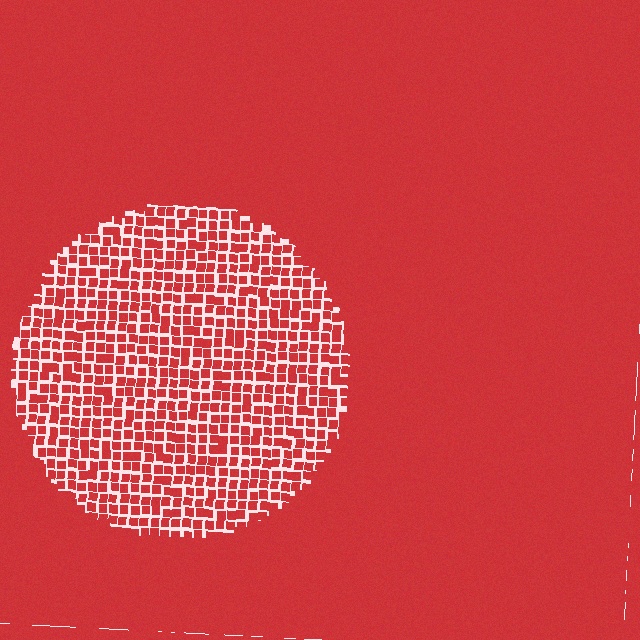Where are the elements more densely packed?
The elements are more densely packed outside the circle boundary.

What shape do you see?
I see a circle.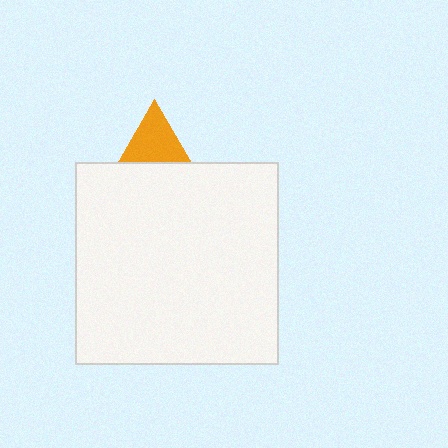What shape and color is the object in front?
The object in front is a white square.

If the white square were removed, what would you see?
You would see the complete orange triangle.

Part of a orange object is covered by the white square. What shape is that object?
It is a triangle.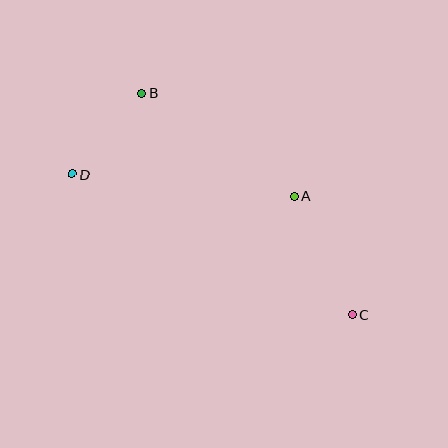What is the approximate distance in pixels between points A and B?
The distance between A and B is approximately 184 pixels.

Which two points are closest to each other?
Points B and D are closest to each other.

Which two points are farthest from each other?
Points C and D are farthest from each other.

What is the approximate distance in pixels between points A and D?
The distance between A and D is approximately 224 pixels.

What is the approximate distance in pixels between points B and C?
The distance between B and C is approximately 305 pixels.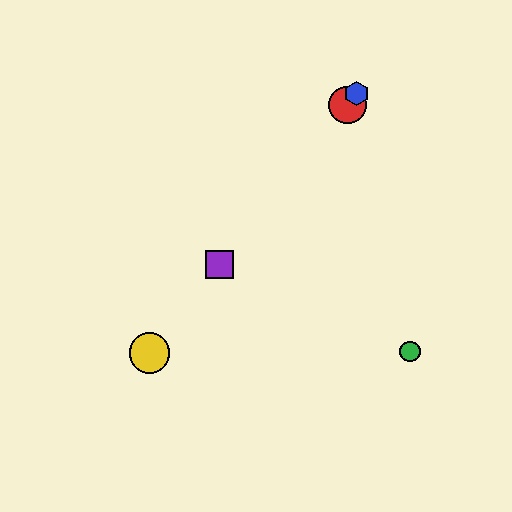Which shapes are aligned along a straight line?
The red circle, the blue hexagon, the yellow circle, the purple square are aligned along a straight line.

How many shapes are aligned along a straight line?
4 shapes (the red circle, the blue hexagon, the yellow circle, the purple square) are aligned along a straight line.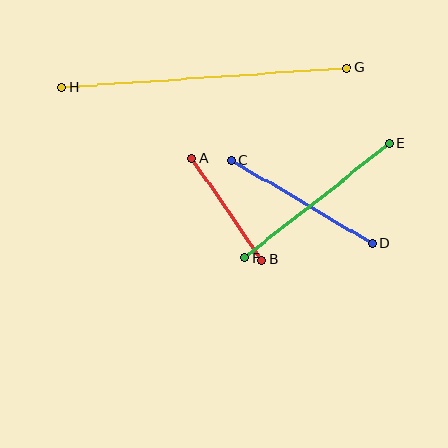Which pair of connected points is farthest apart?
Points G and H are farthest apart.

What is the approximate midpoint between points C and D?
The midpoint is at approximately (302, 202) pixels.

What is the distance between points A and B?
The distance is approximately 123 pixels.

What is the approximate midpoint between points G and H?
The midpoint is at approximately (204, 77) pixels.